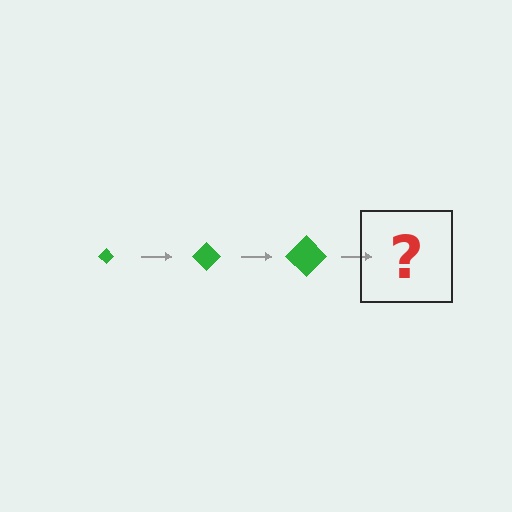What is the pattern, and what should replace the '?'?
The pattern is that the diamond gets progressively larger each step. The '?' should be a green diamond, larger than the previous one.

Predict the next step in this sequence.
The next step is a green diamond, larger than the previous one.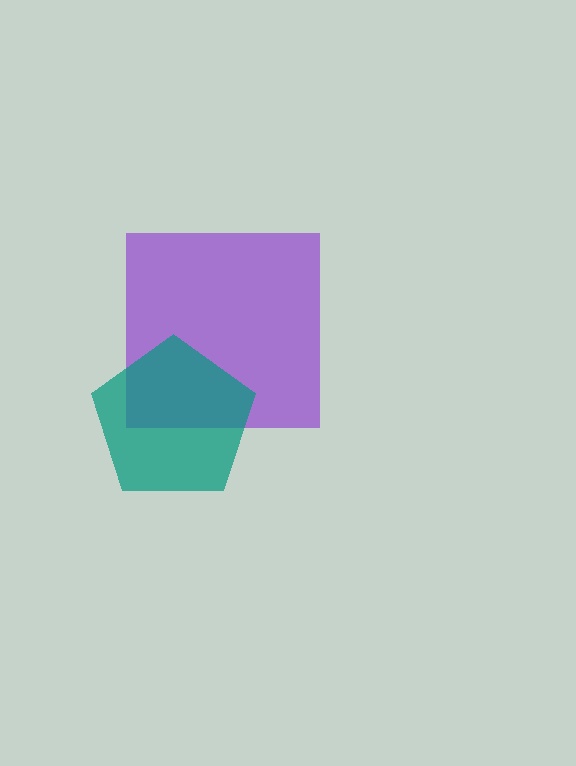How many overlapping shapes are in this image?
There are 2 overlapping shapes in the image.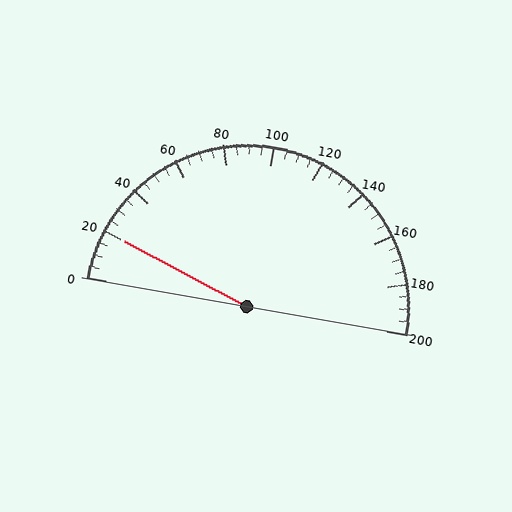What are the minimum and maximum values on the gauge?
The gauge ranges from 0 to 200.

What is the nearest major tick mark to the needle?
The nearest major tick mark is 20.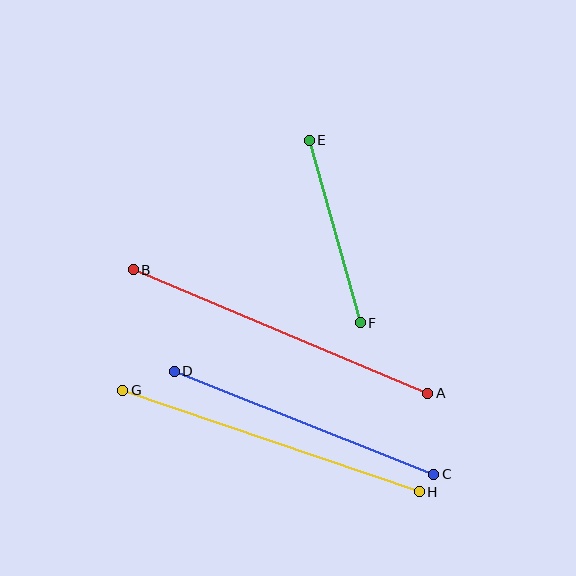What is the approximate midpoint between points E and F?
The midpoint is at approximately (335, 232) pixels.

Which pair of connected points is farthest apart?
Points A and B are farthest apart.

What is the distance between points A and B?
The distance is approximately 319 pixels.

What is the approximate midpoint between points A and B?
The midpoint is at approximately (281, 332) pixels.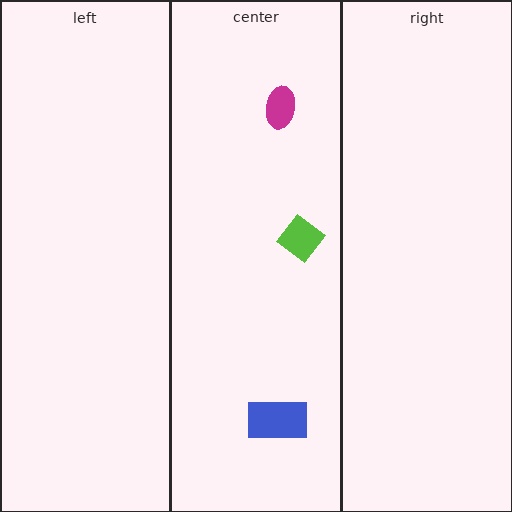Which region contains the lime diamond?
The center region.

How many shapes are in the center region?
3.